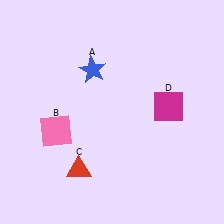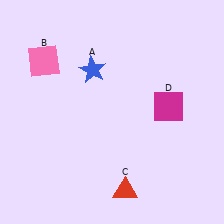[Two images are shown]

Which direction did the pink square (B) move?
The pink square (B) moved up.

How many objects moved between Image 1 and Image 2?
2 objects moved between the two images.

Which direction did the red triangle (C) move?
The red triangle (C) moved right.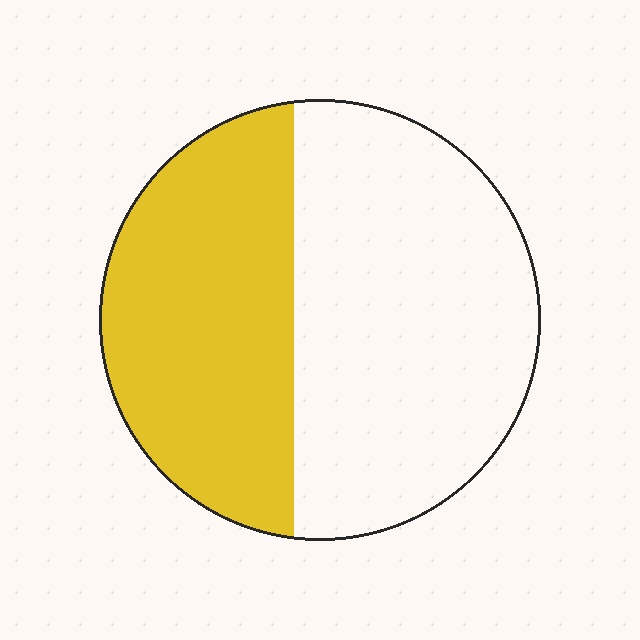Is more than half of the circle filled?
No.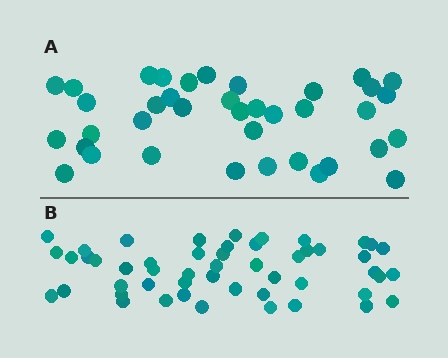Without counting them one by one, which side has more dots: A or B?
Region B (the bottom region) has more dots.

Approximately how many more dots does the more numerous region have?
Region B has approximately 15 more dots than region A.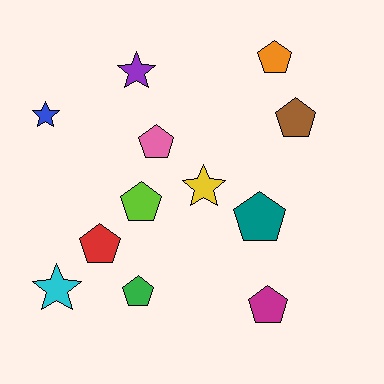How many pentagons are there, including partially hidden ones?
There are 8 pentagons.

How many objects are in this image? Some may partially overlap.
There are 12 objects.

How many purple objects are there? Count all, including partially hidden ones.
There is 1 purple object.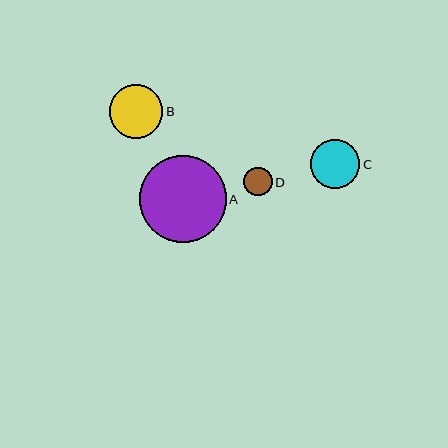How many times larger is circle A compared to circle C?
Circle A is approximately 1.8 times the size of circle C.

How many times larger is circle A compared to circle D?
Circle A is approximately 3.0 times the size of circle D.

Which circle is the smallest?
Circle D is the smallest with a size of approximately 29 pixels.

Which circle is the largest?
Circle A is the largest with a size of approximately 87 pixels.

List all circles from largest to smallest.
From largest to smallest: A, B, C, D.